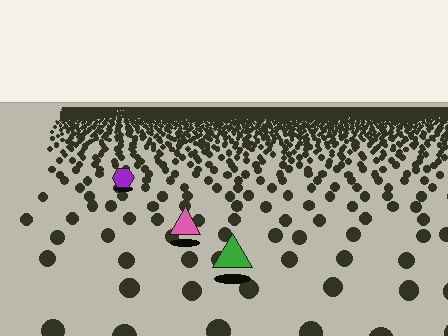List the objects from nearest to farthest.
From nearest to farthest: the green triangle, the pink triangle, the purple hexagon.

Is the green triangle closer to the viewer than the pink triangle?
Yes. The green triangle is closer — you can tell from the texture gradient: the ground texture is coarser near it.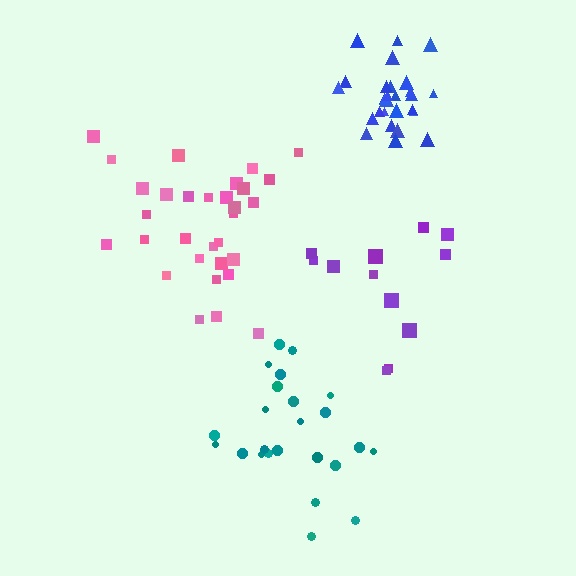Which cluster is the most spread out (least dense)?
Purple.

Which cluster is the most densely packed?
Blue.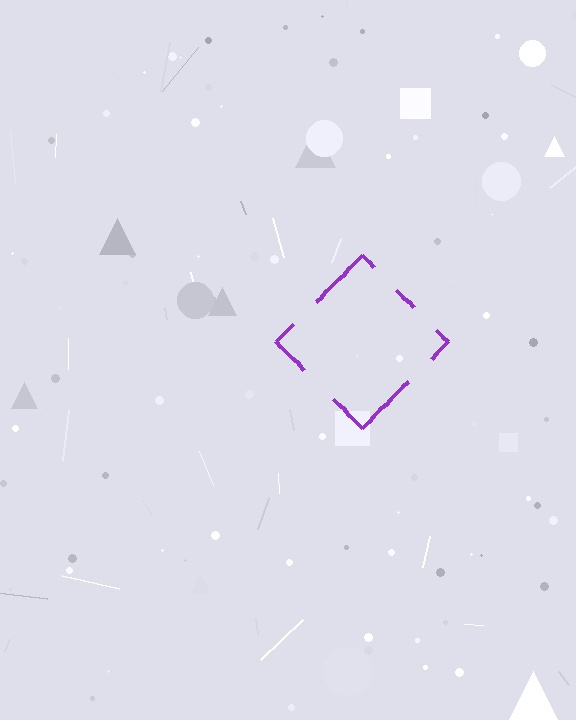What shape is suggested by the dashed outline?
The dashed outline suggests a diamond.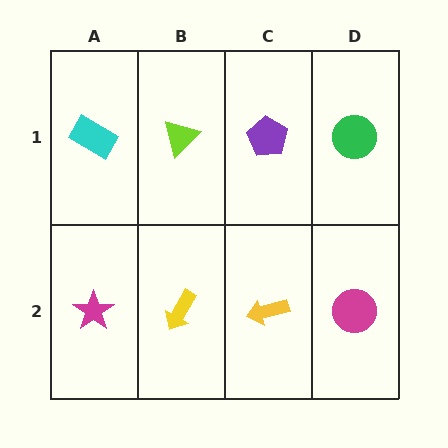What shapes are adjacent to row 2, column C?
A purple pentagon (row 1, column C), a yellow arrow (row 2, column B), a magenta circle (row 2, column D).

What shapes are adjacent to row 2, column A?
A cyan rectangle (row 1, column A), a yellow arrow (row 2, column B).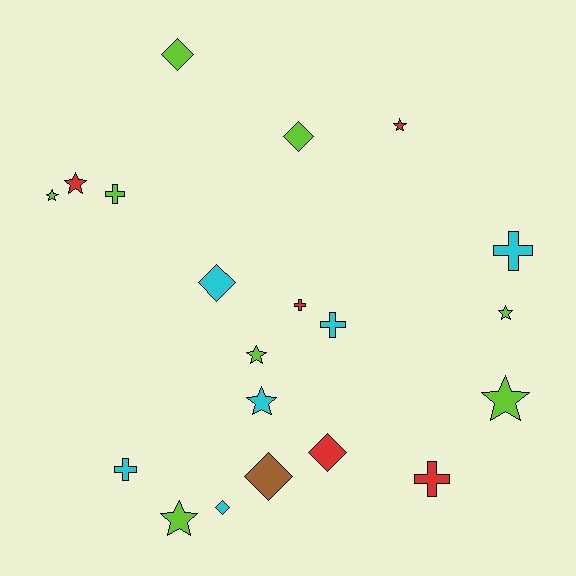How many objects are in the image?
There are 20 objects.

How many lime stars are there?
There are 5 lime stars.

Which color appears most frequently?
Lime, with 8 objects.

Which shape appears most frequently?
Star, with 8 objects.